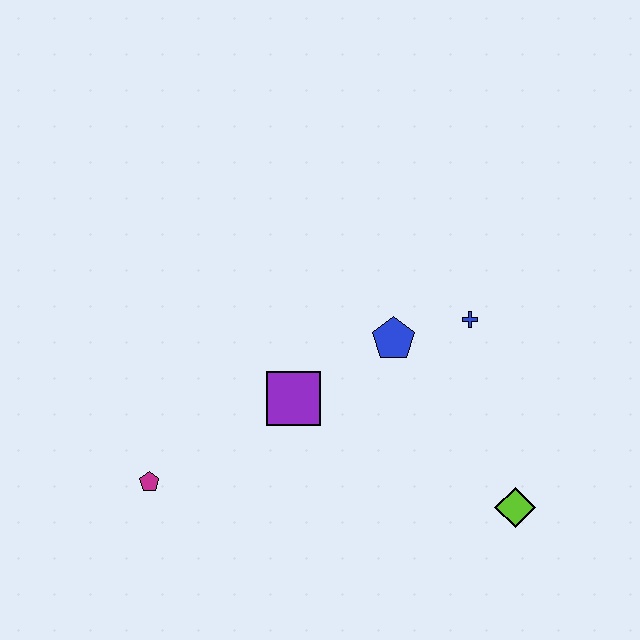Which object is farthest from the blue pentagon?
The magenta pentagon is farthest from the blue pentagon.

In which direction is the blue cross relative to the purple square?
The blue cross is to the right of the purple square.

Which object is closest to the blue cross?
The blue pentagon is closest to the blue cross.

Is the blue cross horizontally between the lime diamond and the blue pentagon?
Yes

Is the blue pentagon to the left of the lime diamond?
Yes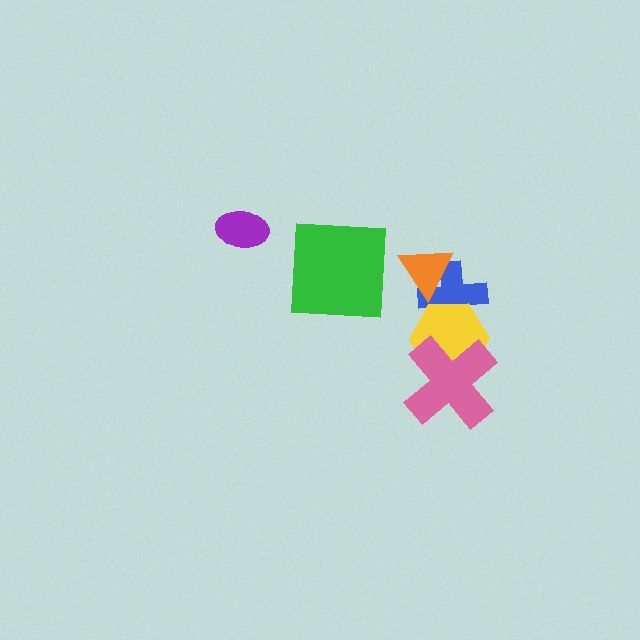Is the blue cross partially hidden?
Yes, it is partially covered by another shape.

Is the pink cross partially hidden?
No, no other shape covers it.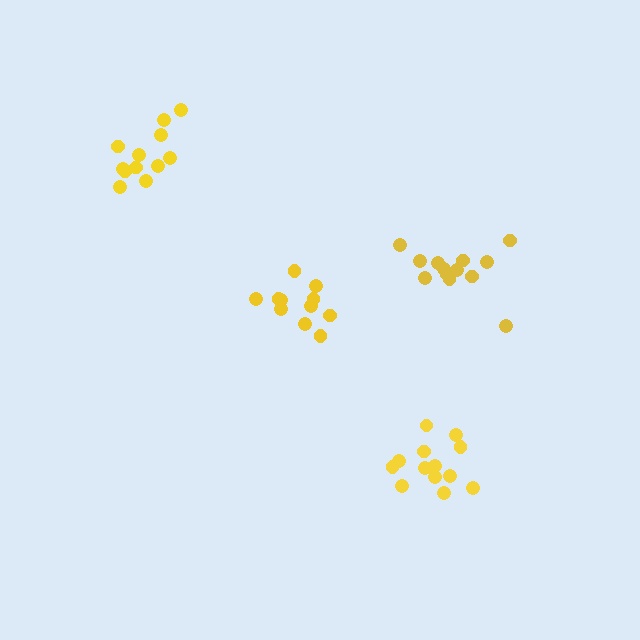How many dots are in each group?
Group 1: 13 dots, Group 2: 13 dots, Group 3: 12 dots, Group 4: 11 dots (49 total).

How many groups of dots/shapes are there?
There are 4 groups.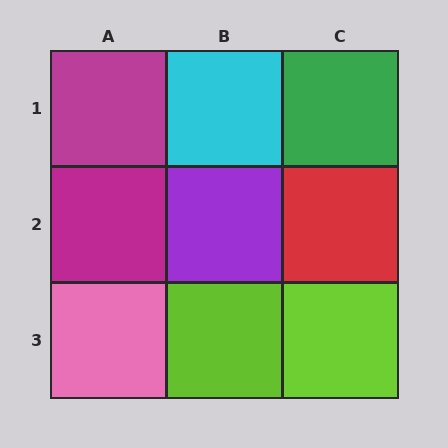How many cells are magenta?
2 cells are magenta.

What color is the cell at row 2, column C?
Red.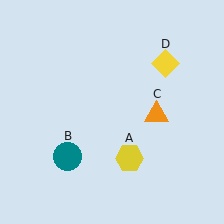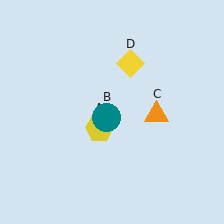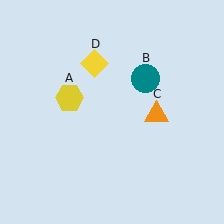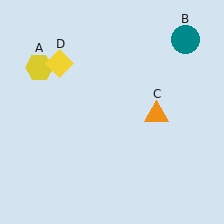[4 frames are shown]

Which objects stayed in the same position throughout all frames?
Orange triangle (object C) remained stationary.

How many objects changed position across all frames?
3 objects changed position: yellow hexagon (object A), teal circle (object B), yellow diamond (object D).